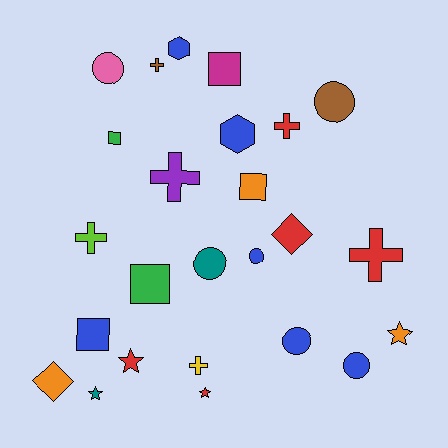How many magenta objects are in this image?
There is 1 magenta object.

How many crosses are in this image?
There are 6 crosses.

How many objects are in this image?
There are 25 objects.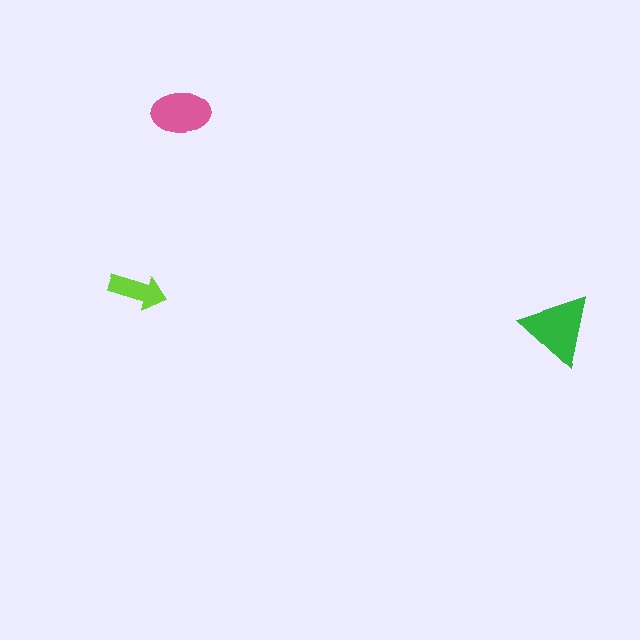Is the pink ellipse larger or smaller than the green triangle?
Smaller.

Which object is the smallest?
The lime arrow.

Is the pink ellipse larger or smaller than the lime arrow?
Larger.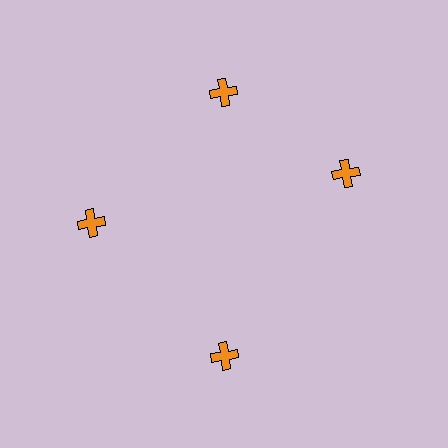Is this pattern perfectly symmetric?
No. The 4 orange crosses are arranged in a ring, but one element near the 3 o'clock position is rotated out of alignment along the ring, breaking the 4-fold rotational symmetry.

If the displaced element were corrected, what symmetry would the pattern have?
It would have 4-fold rotational symmetry — the pattern would map onto itself every 90 degrees.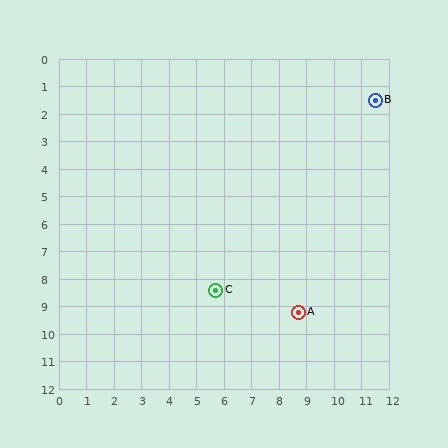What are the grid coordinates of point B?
Point B is at approximately (11.5, 1.5).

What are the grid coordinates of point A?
Point A is at approximately (8.7, 9.2).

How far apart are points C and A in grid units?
Points C and A are about 3.1 grid units apart.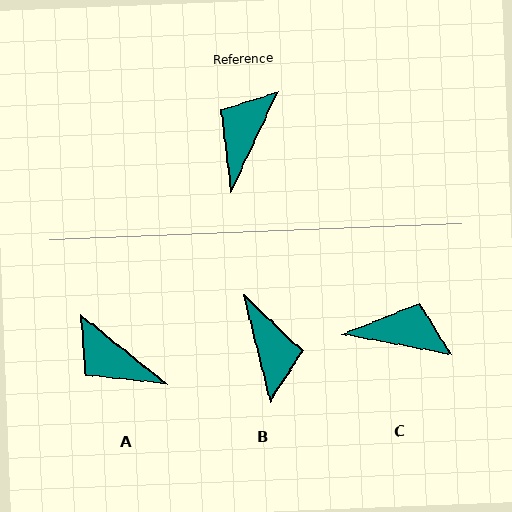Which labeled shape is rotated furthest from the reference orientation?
B, about 141 degrees away.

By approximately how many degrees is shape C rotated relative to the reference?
Approximately 76 degrees clockwise.